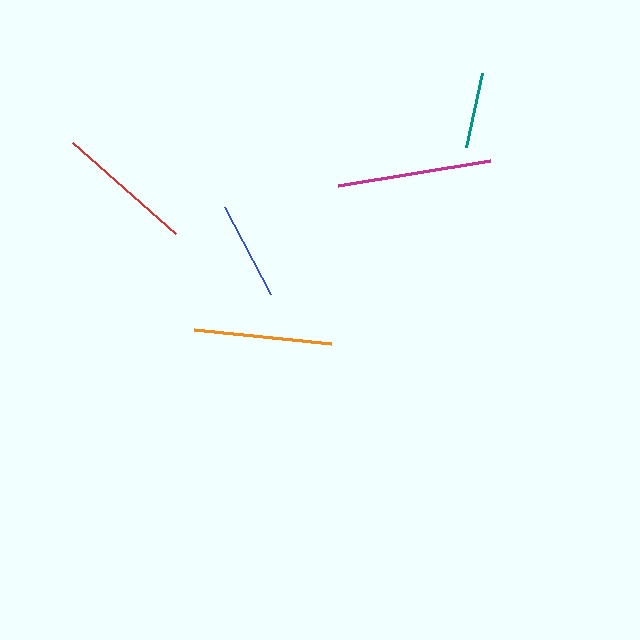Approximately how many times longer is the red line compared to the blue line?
The red line is approximately 1.4 times the length of the blue line.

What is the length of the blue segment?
The blue segment is approximately 99 pixels long.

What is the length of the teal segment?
The teal segment is approximately 76 pixels long.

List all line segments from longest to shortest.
From longest to shortest: magenta, red, orange, blue, teal.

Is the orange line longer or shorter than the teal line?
The orange line is longer than the teal line.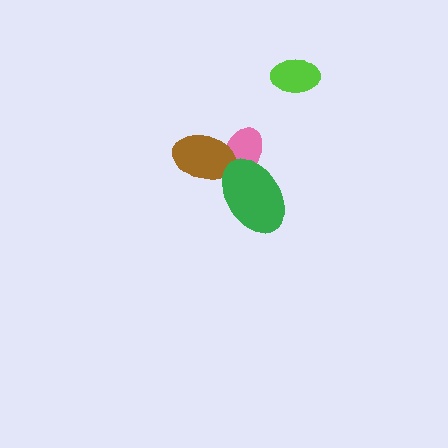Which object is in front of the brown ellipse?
The green ellipse is in front of the brown ellipse.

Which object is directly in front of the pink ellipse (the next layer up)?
The brown ellipse is directly in front of the pink ellipse.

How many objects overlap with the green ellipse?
2 objects overlap with the green ellipse.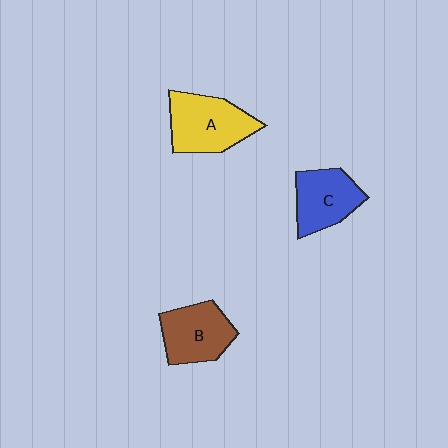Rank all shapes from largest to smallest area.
From largest to smallest: A (yellow), B (brown), C (blue).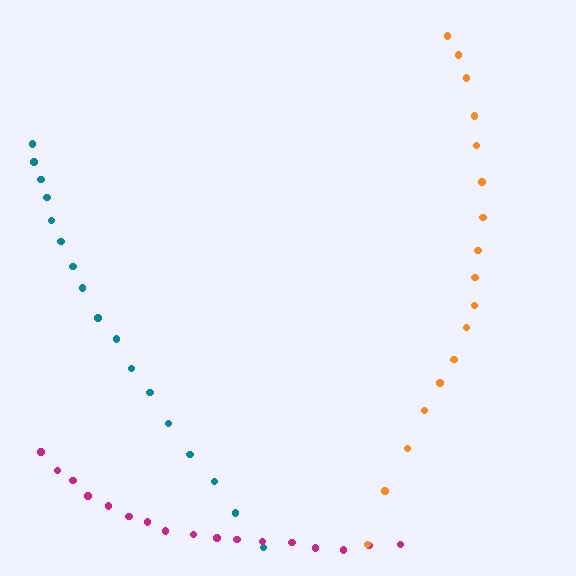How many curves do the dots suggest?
There are 3 distinct paths.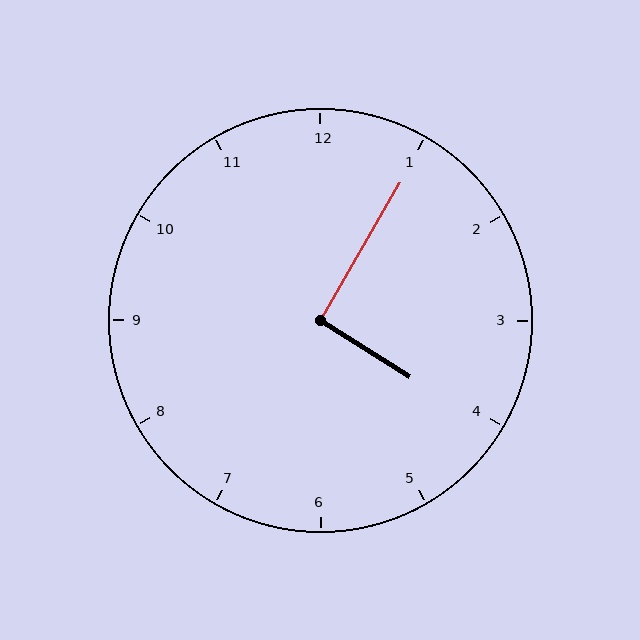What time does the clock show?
4:05.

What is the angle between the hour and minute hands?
Approximately 92 degrees.